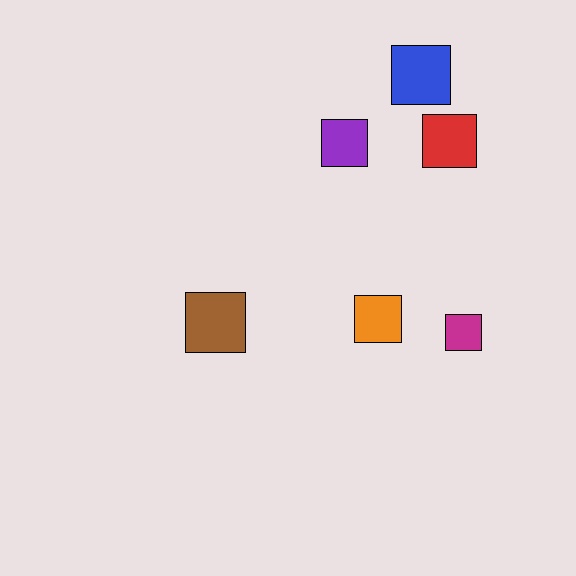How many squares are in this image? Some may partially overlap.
There are 6 squares.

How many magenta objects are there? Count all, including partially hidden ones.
There is 1 magenta object.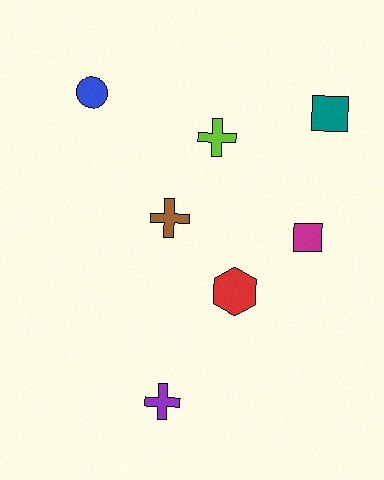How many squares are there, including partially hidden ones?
There are 2 squares.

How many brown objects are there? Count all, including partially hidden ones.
There is 1 brown object.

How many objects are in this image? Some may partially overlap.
There are 7 objects.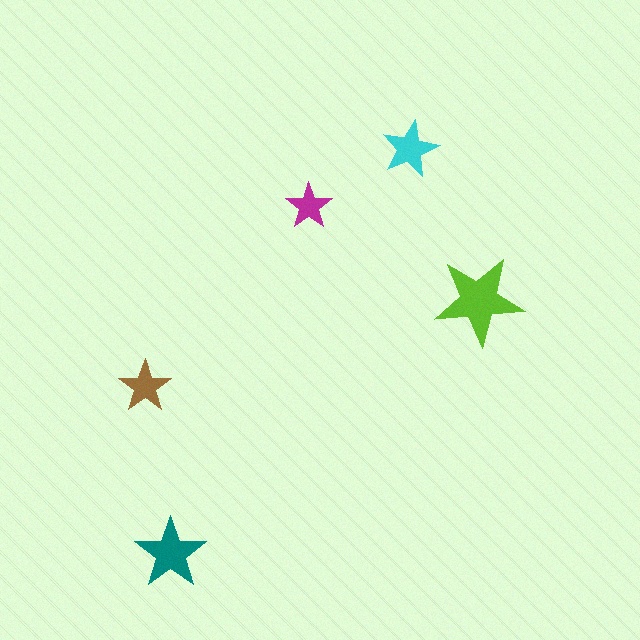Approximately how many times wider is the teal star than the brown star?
About 1.5 times wider.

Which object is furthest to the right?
The lime star is rightmost.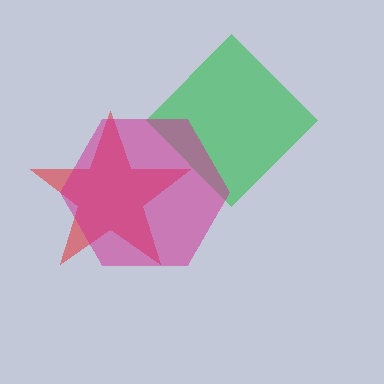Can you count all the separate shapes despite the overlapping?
Yes, there are 3 separate shapes.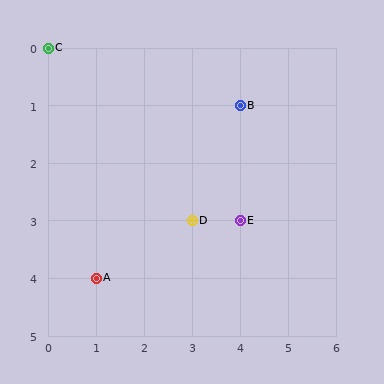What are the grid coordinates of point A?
Point A is at grid coordinates (1, 4).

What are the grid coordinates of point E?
Point E is at grid coordinates (4, 3).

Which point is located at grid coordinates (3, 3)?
Point D is at (3, 3).